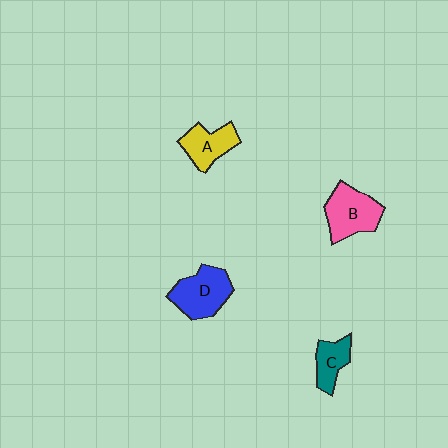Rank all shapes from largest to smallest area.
From largest to smallest: B (pink), D (blue), A (yellow), C (teal).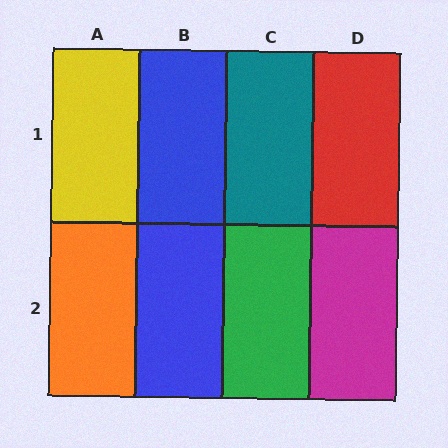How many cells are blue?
2 cells are blue.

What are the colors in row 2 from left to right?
Orange, blue, green, magenta.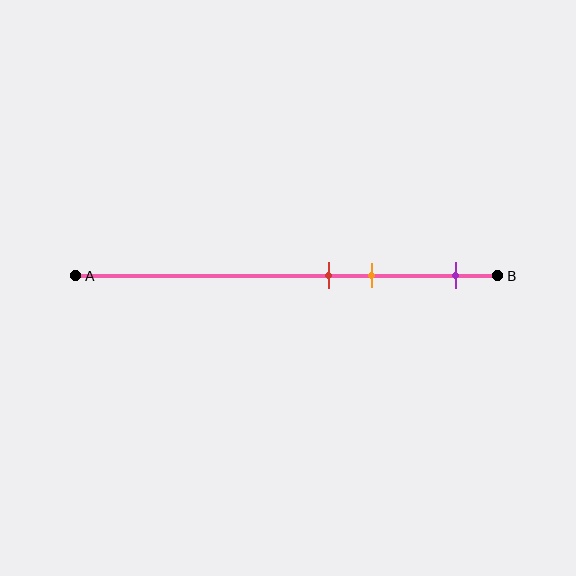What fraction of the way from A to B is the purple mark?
The purple mark is approximately 90% (0.9) of the way from A to B.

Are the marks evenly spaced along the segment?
No, the marks are not evenly spaced.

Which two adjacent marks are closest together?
The red and orange marks are the closest adjacent pair.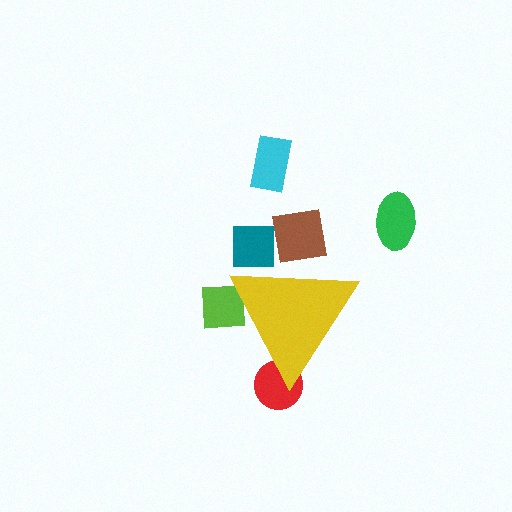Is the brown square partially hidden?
Yes, the brown square is partially hidden behind the yellow triangle.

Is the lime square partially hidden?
Yes, the lime square is partially hidden behind the yellow triangle.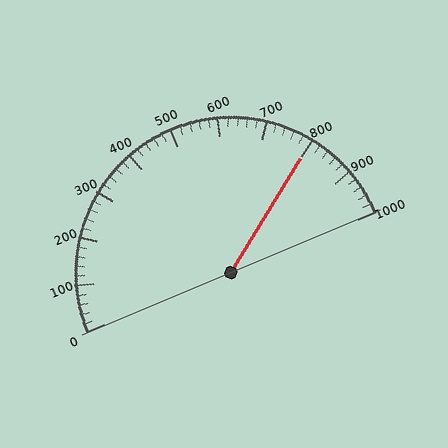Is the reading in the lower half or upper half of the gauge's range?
The reading is in the upper half of the range (0 to 1000).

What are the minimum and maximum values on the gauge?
The gauge ranges from 0 to 1000.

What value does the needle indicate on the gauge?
The needle indicates approximately 800.